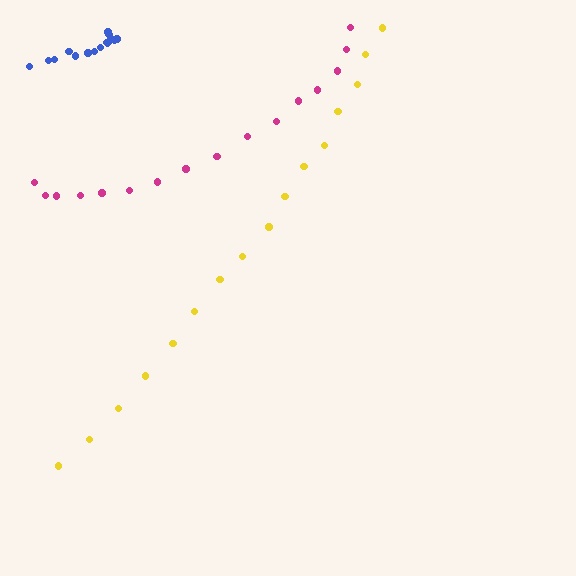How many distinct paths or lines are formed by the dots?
There are 3 distinct paths.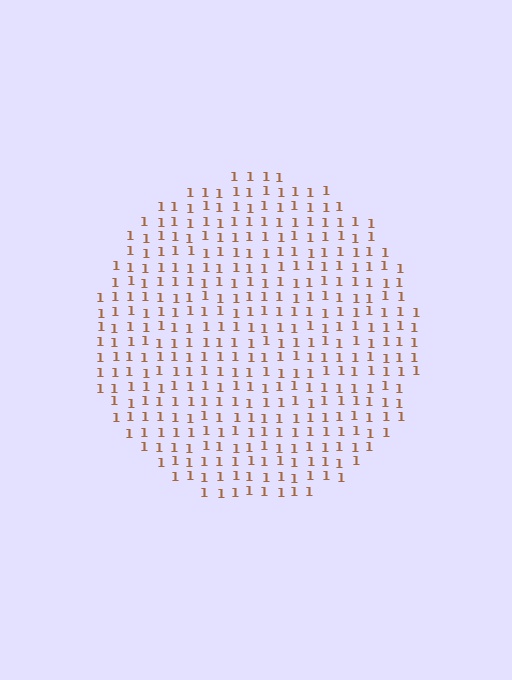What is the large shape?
The large shape is a circle.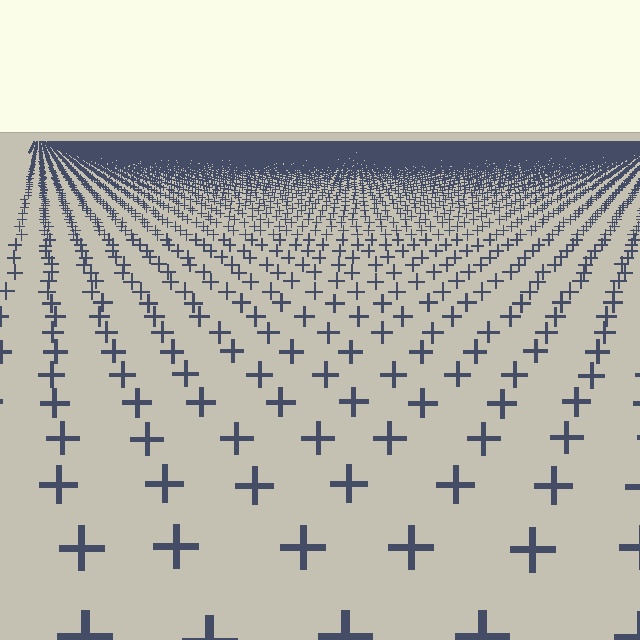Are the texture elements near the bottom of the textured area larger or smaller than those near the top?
Larger. Near the bottom, elements are closer to the viewer and appear at a bigger on-screen size.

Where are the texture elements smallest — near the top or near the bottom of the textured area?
Near the top.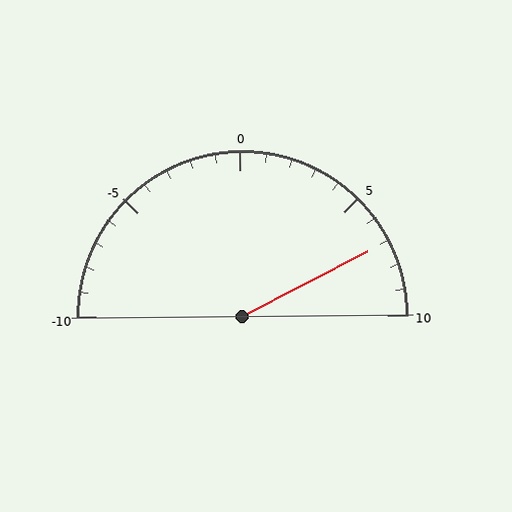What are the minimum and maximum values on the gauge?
The gauge ranges from -10 to 10.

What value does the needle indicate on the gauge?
The needle indicates approximately 7.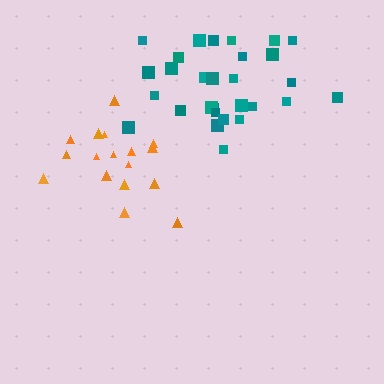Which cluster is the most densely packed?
Orange.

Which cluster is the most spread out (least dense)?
Teal.